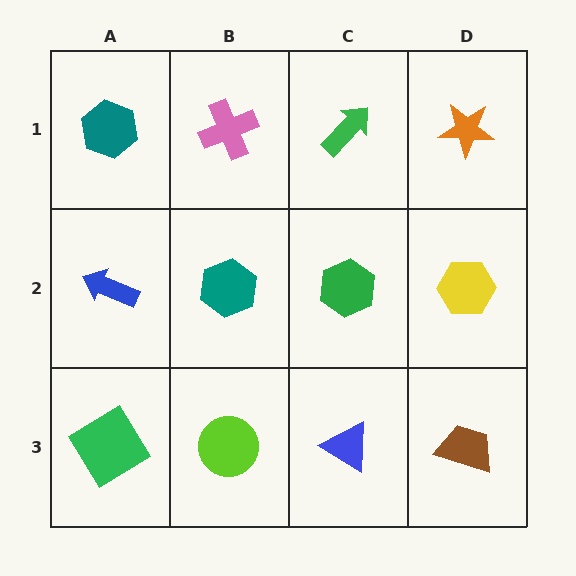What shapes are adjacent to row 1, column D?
A yellow hexagon (row 2, column D), a green arrow (row 1, column C).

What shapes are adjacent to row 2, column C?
A green arrow (row 1, column C), a blue triangle (row 3, column C), a teal hexagon (row 2, column B), a yellow hexagon (row 2, column D).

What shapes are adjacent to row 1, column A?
A blue arrow (row 2, column A), a pink cross (row 1, column B).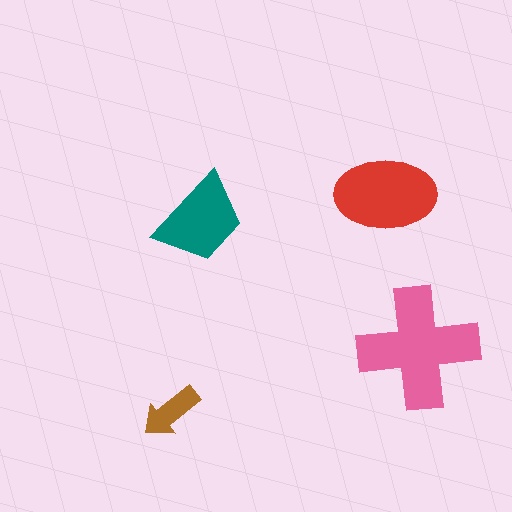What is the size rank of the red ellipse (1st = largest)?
2nd.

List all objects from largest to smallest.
The pink cross, the red ellipse, the teal trapezoid, the brown arrow.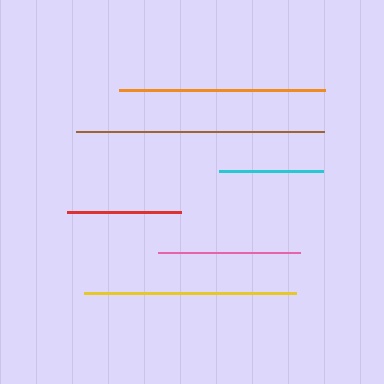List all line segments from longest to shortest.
From longest to shortest: brown, yellow, orange, pink, red, cyan.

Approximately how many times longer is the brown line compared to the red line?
The brown line is approximately 2.2 times the length of the red line.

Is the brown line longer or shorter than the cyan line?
The brown line is longer than the cyan line.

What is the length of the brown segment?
The brown segment is approximately 248 pixels long.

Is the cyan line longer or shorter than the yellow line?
The yellow line is longer than the cyan line.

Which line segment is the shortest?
The cyan line is the shortest at approximately 104 pixels.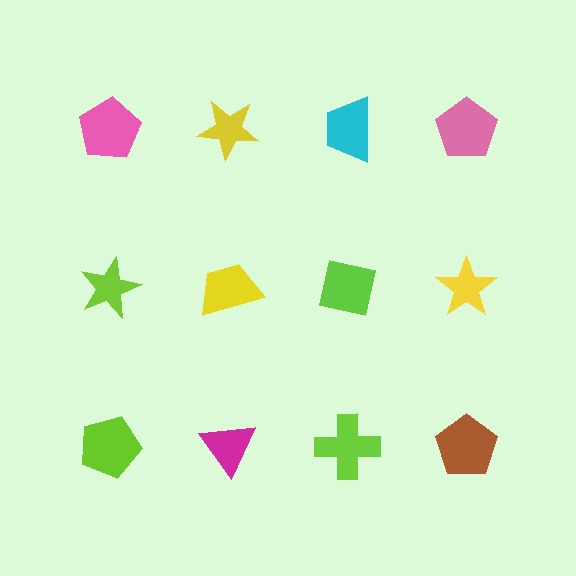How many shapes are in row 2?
4 shapes.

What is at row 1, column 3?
A cyan trapezoid.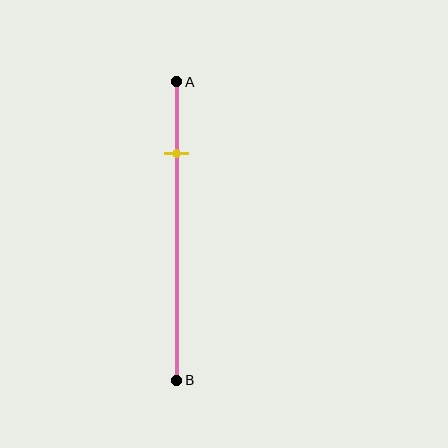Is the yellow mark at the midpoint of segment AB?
No, the mark is at about 25% from A, not at the 50% midpoint.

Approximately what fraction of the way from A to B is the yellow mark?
The yellow mark is approximately 25% of the way from A to B.